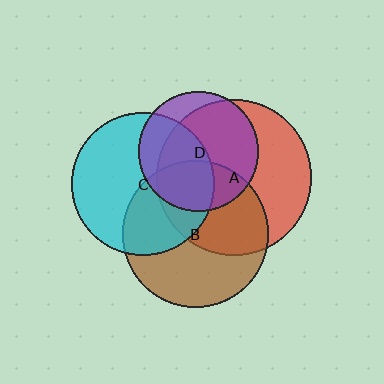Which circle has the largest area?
Circle A (red).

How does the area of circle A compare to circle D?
Approximately 1.7 times.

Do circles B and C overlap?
Yes.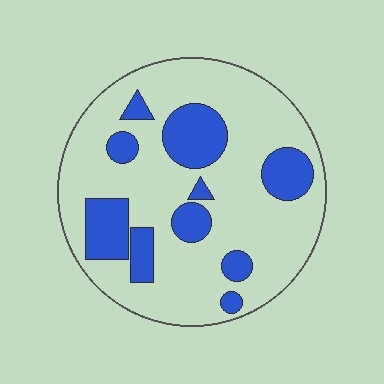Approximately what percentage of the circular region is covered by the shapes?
Approximately 25%.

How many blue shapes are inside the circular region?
10.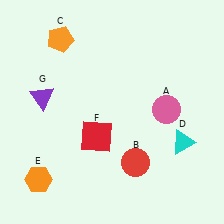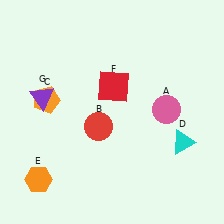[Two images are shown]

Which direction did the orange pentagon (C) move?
The orange pentagon (C) moved down.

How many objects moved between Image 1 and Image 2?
3 objects moved between the two images.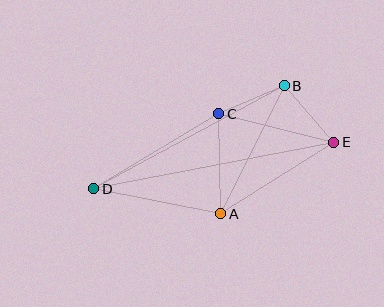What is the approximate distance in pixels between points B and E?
The distance between B and E is approximately 75 pixels.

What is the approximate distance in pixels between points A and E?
The distance between A and E is approximately 134 pixels.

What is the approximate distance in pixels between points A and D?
The distance between A and D is approximately 129 pixels.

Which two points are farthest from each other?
Points D and E are farthest from each other.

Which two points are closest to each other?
Points B and C are closest to each other.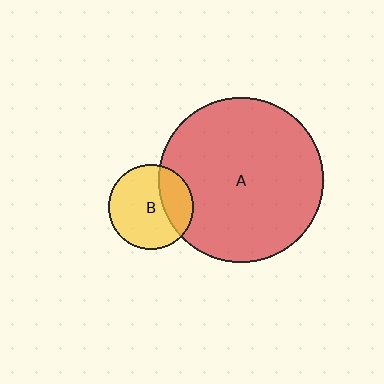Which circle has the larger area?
Circle A (red).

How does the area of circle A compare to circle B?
Approximately 3.7 times.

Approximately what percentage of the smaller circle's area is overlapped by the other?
Approximately 30%.